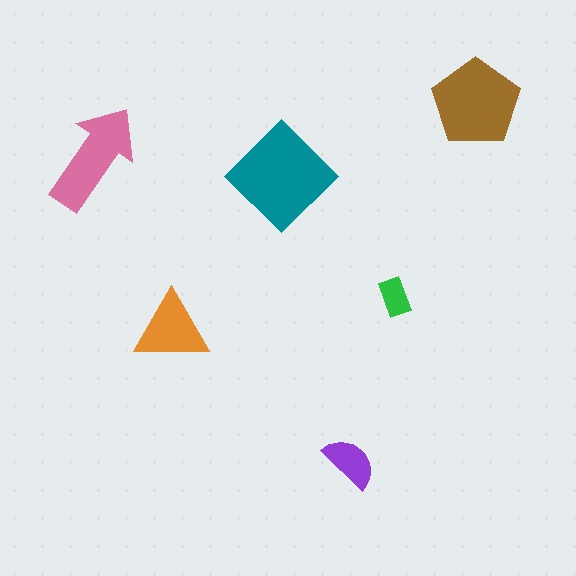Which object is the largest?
The teal diamond.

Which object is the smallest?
The green rectangle.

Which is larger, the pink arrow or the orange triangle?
The pink arrow.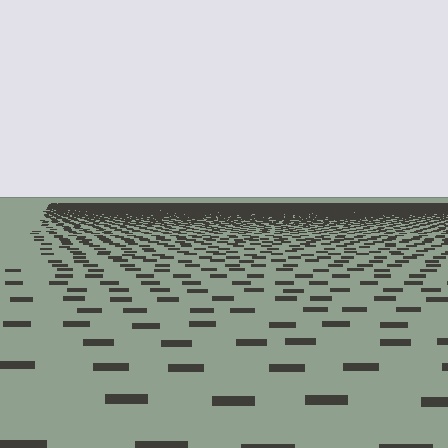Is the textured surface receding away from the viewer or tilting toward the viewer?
The surface is receding away from the viewer. Texture elements get smaller and denser toward the top.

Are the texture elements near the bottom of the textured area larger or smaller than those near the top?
Larger. Near the bottom, elements are closer to the viewer and appear at a bigger on-screen size.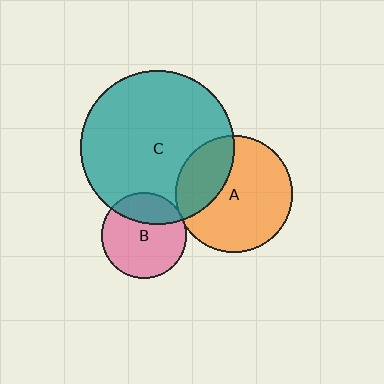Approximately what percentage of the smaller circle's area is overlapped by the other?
Approximately 30%.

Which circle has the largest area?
Circle C (teal).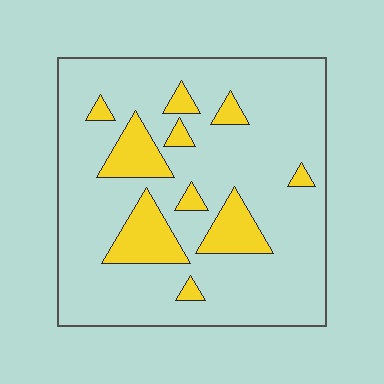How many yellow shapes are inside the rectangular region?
10.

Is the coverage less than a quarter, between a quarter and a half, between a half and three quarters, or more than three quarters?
Less than a quarter.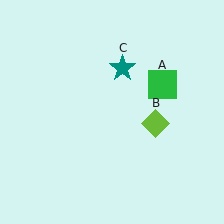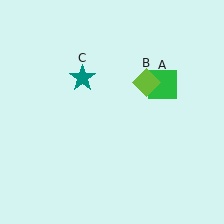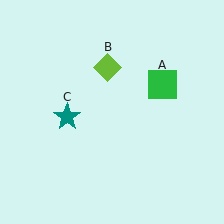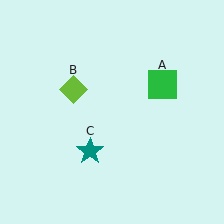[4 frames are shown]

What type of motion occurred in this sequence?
The lime diamond (object B), teal star (object C) rotated counterclockwise around the center of the scene.